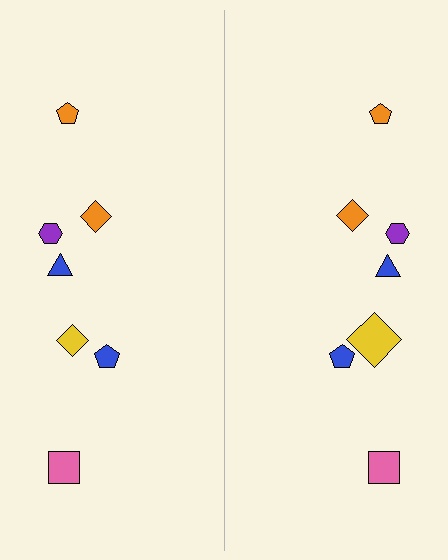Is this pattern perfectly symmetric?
No, the pattern is not perfectly symmetric. The yellow diamond on the right side has a different size than its mirror counterpart.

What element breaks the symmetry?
The yellow diamond on the right side has a different size than its mirror counterpart.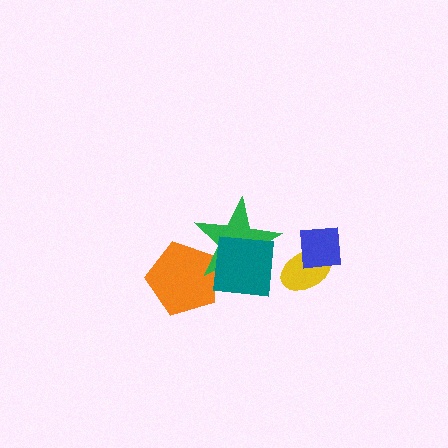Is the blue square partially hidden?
No, no other shape covers it.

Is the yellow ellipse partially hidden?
Yes, it is partially covered by another shape.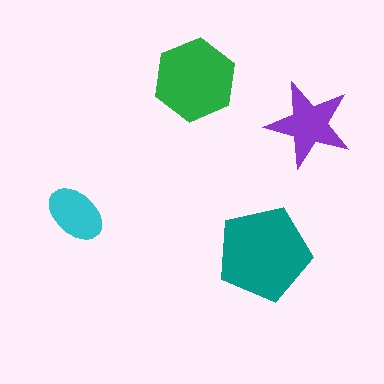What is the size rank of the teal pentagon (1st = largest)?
1st.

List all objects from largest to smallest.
The teal pentagon, the green hexagon, the purple star, the cyan ellipse.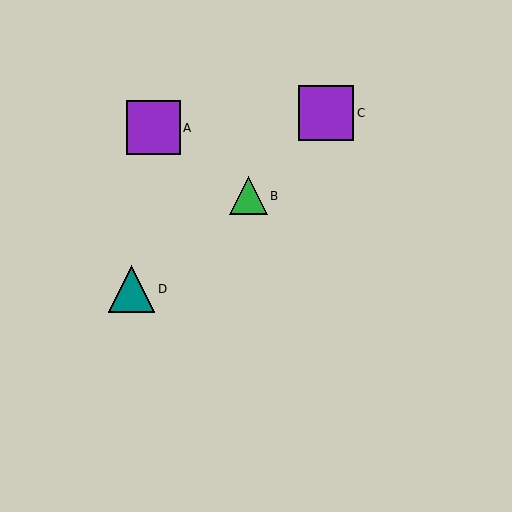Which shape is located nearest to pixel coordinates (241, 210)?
The green triangle (labeled B) at (248, 196) is nearest to that location.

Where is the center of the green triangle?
The center of the green triangle is at (248, 196).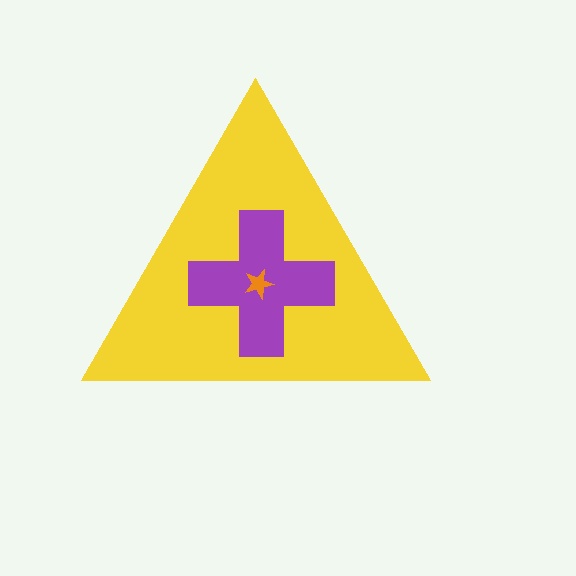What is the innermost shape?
The orange star.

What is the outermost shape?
The yellow triangle.